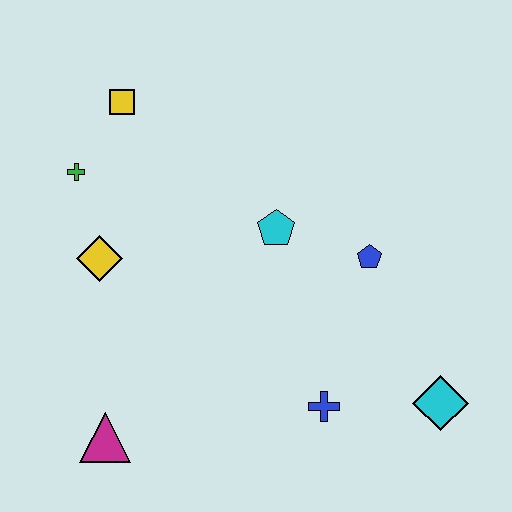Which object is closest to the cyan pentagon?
The blue pentagon is closest to the cyan pentagon.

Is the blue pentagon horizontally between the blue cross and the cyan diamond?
Yes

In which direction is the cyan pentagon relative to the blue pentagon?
The cyan pentagon is to the left of the blue pentagon.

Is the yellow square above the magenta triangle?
Yes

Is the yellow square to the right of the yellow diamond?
Yes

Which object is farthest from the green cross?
The cyan diamond is farthest from the green cross.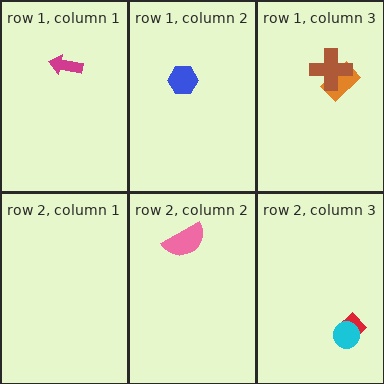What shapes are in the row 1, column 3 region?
The orange rectangle, the brown cross.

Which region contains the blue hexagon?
The row 1, column 2 region.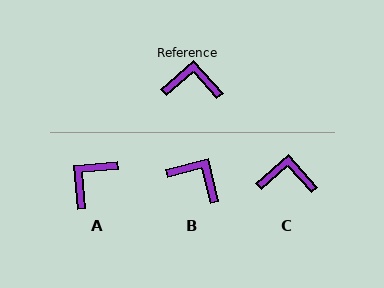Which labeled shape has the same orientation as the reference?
C.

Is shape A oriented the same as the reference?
No, it is off by about 54 degrees.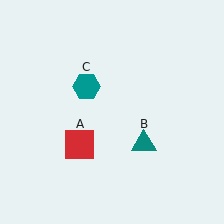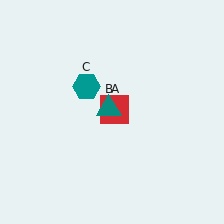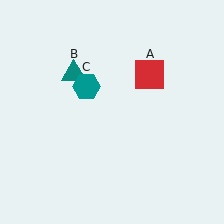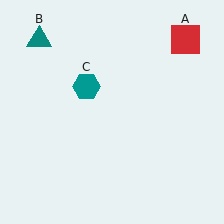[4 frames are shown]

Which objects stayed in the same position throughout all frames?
Teal hexagon (object C) remained stationary.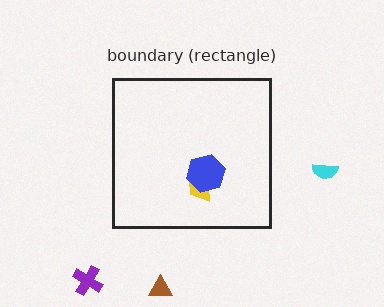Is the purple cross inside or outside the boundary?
Outside.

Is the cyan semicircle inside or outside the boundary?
Outside.